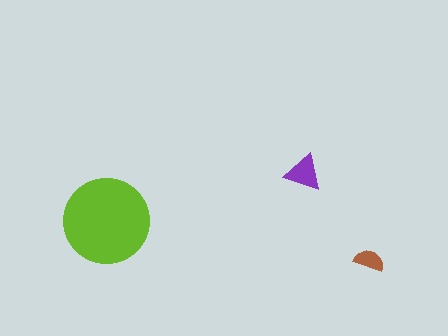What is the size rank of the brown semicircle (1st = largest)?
3rd.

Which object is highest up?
The purple triangle is topmost.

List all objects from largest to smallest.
The lime circle, the purple triangle, the brown semicircle.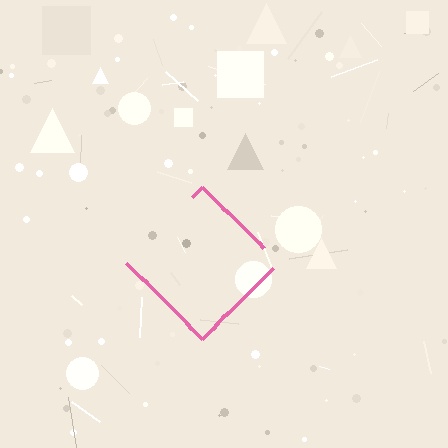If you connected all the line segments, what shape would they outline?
They would outline a diamond.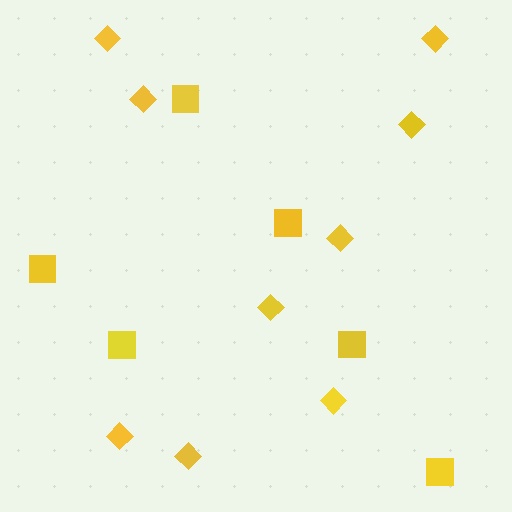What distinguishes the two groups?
There are 2 groups: one group of diamonds (9) and one group of squares (6).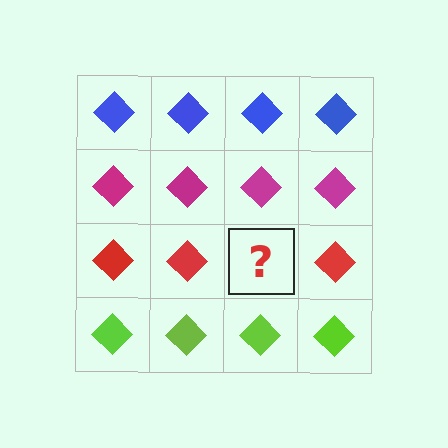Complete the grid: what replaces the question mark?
The question mark should be replaced with a red diamond.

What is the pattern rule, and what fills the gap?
The rule is that each row has a consistent color. The gap should be filled with a red diamond.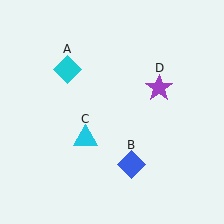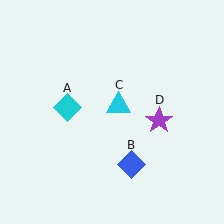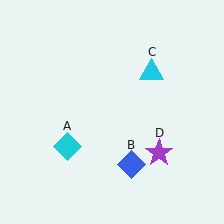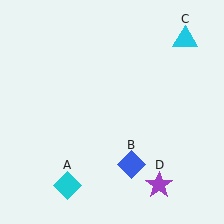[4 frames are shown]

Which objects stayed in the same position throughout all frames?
Blue diamond (object B) remained stationary.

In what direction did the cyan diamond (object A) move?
The cyan diamond (object A) moved down.